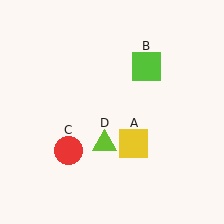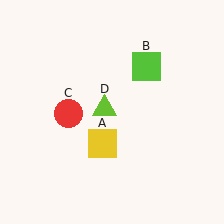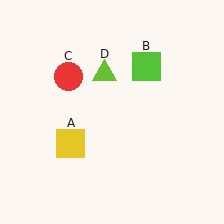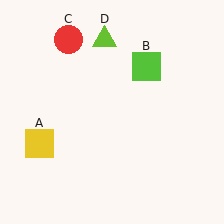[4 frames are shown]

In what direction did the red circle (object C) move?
The red circle (object C) moved up.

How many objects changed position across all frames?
3 objects changed position: yellow square (object A), red circle (object C), lime triangle (object D).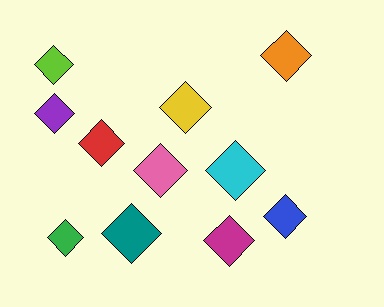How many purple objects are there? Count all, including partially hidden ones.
There is 1 purple object.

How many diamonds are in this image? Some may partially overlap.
There are 11 diamonds.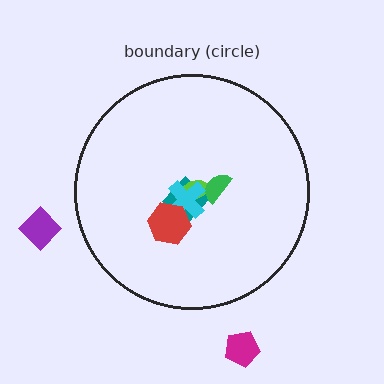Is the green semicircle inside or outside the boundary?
Inside.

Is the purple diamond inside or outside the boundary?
Outside.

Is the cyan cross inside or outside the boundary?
Inside.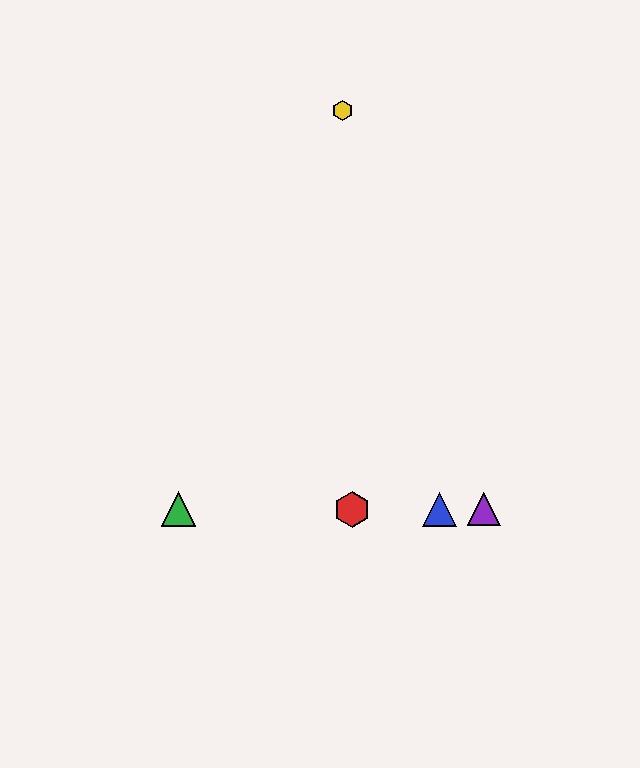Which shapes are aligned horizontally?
The red hexagon, the blue triangle, the green triangle, the purple triangle are aligned horizontally.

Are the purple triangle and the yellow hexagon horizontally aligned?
No, the purple triangle is at y≈509 and the yellow hexagon is at y≈110.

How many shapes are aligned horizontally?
4 shapes (the red hexagon, the blue triangle, the green triangle, the purple triangle) are aligned horizontally.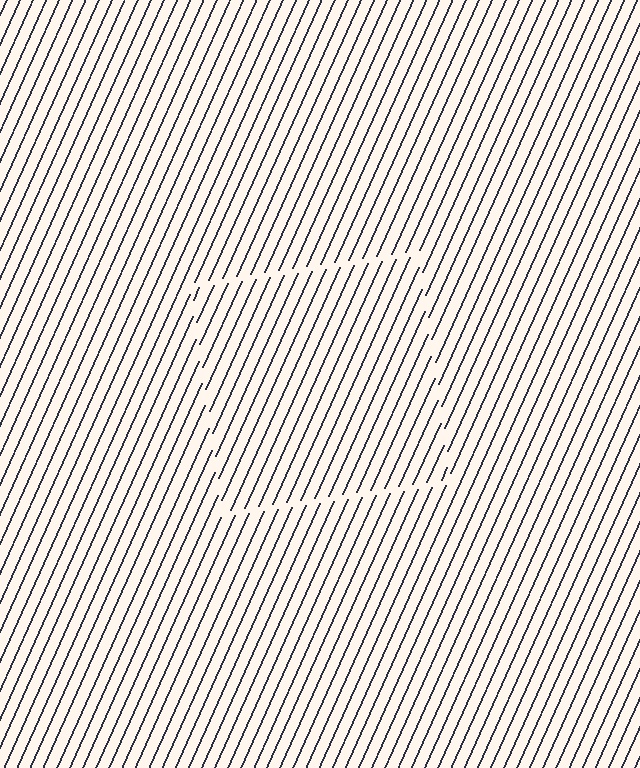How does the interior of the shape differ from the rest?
The interior of the shape contains the same grating, shifted by half a period — the contour is defined by the phase discontinuity where line-ends from the inner and outer gratings abut.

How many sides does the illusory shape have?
4 sides — the line-ends trace a square.